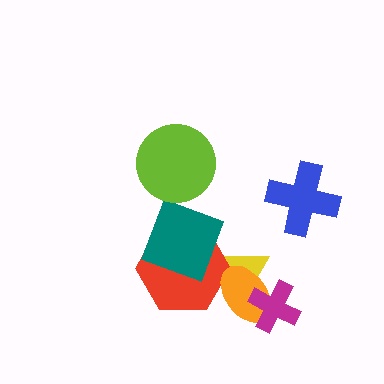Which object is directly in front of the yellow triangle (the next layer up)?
The red hexagon is directly in front of the yellow triangle.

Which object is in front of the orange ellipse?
The magenta cross is in front of the orange ellipse.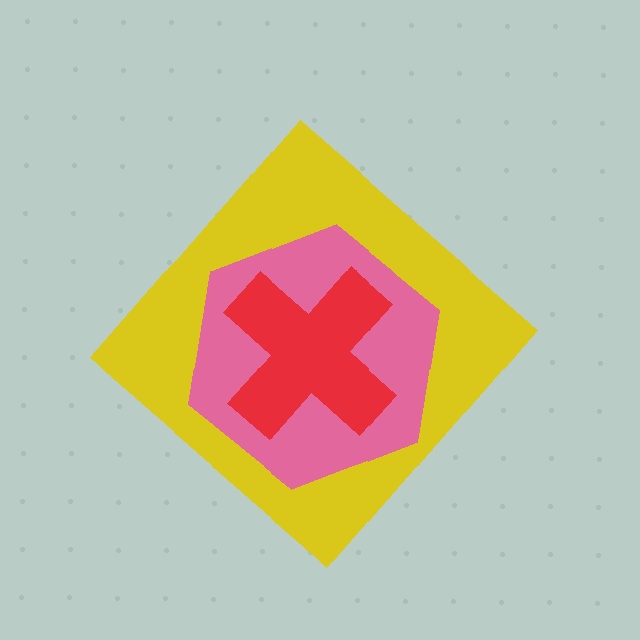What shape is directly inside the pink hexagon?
The red cross.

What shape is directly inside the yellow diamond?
The pink hexagon.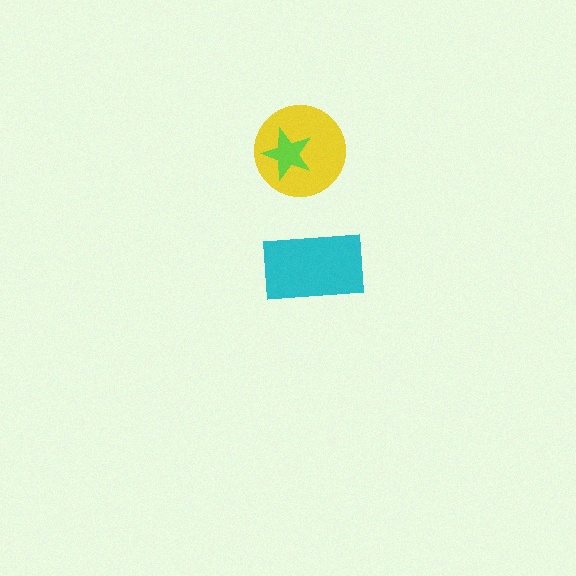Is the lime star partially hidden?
No, no other shape covers it.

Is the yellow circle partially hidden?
Yes, it is partially covered by another shape.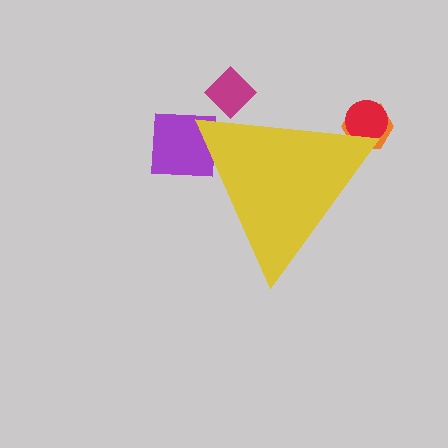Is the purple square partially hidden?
Yes, the purple square is partially hidden behind the yellow triangle.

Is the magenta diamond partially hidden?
Yes, the magenta diamond is partially hidden behind the yellow triangle.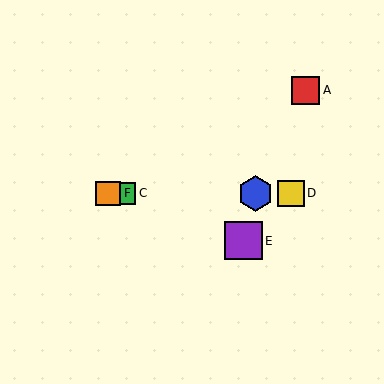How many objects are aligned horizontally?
4 objects (B, C, D, F) are aligned horizontally.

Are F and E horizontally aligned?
No, F is at y≈193 and E is at y≈241.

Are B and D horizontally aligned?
Yes, both are at y≈193.